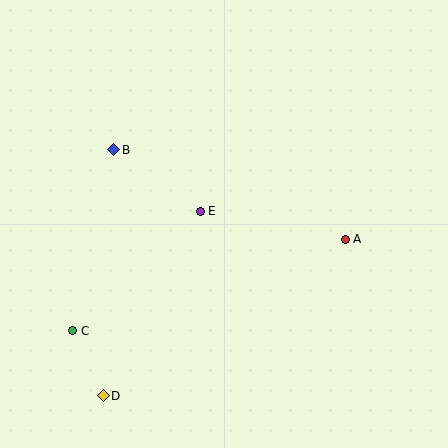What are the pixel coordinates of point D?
Point D is at (103, 396).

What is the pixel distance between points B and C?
The distance between B and C is 185 pixels.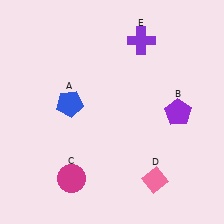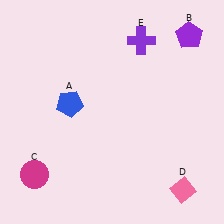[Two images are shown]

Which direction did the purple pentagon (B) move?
The purple pentagon (B) moved up.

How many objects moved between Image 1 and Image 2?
3 objects moved between the two images.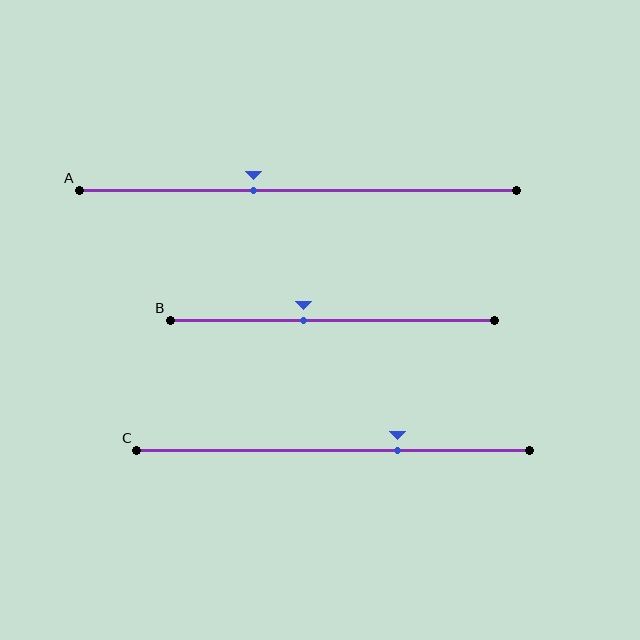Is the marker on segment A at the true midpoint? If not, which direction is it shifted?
No, the marker on segment A is shifted to the left by about 10% of the segment length.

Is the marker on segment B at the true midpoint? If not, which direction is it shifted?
No, the marker on segment B is shifted to the left by about 9% of the segment length.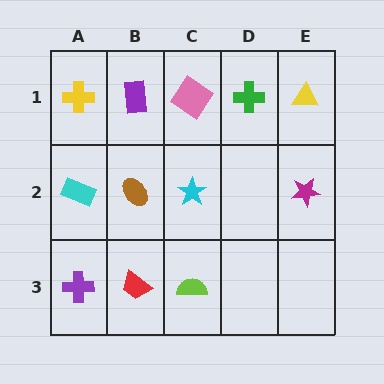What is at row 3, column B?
A red trapezoid.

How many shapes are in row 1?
5 shapes.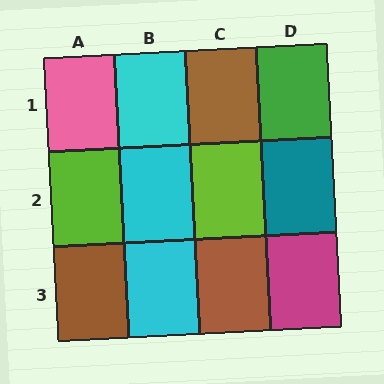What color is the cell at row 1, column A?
Pink.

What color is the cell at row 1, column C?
Brown.